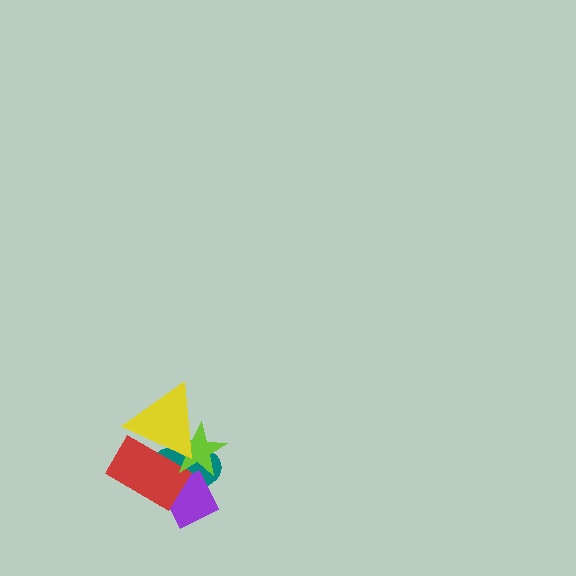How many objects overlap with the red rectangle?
4 objects overlap with the red rectangle.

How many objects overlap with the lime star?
4 objects overlap with the lime star.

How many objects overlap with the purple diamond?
3 objects overlap with the purple diamond.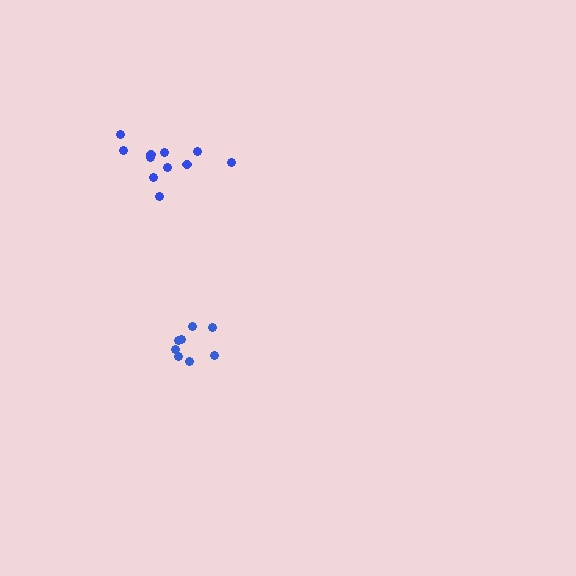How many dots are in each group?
Group 1: 8 dots, Group 2: 11 dots (19 total).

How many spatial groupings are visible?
There are 2 spatial groupings.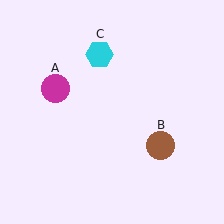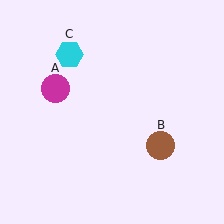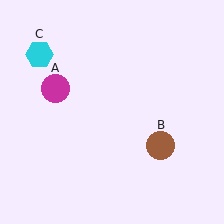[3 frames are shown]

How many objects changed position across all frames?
1 object changed position: cyan hexagon (object C).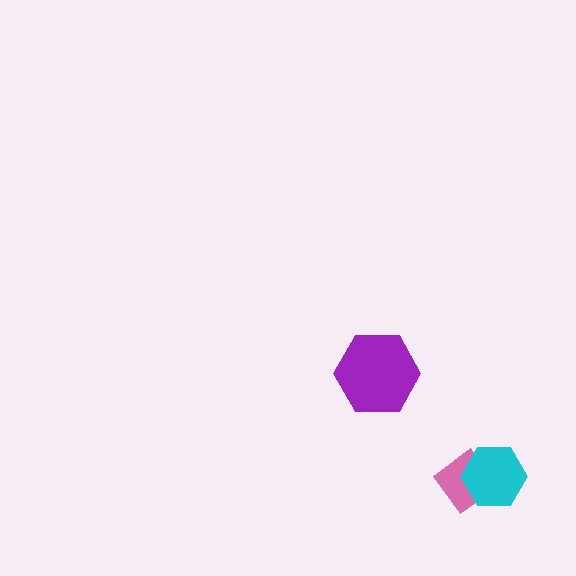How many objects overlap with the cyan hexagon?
1 object overlaps with the cyan hexagon.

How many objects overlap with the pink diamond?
1 object overlaps with the pink diamond.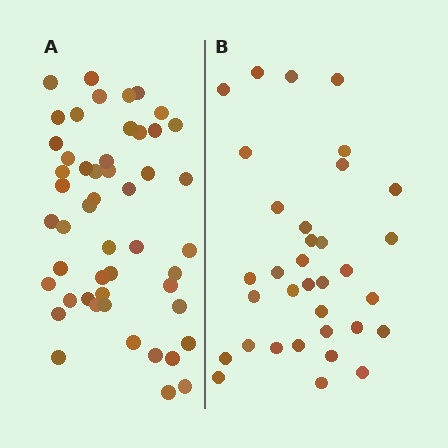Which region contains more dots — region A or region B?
Region A (the left region) has more dots.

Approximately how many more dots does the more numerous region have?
Region A has approximately 15 more dots than region B.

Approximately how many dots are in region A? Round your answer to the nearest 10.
About 50 dots.